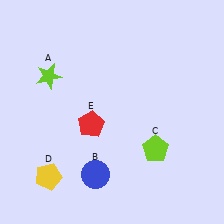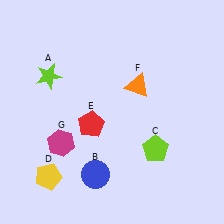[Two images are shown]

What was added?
An orange triangle (F), a magenta hexagon (G) were added in Image 2.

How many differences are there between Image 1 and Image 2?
There are 2 differences between the two images.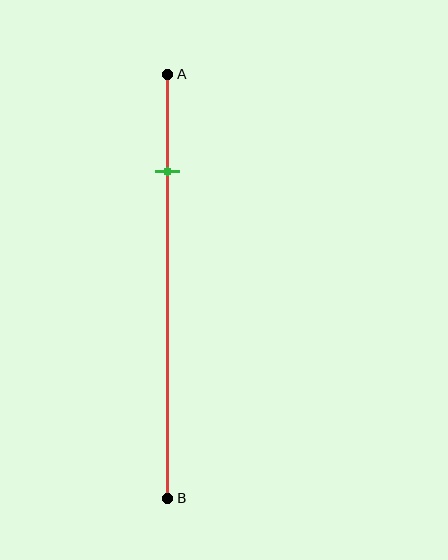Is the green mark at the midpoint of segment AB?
No, the mark is at about 25% from A, not at the 50% midpoint.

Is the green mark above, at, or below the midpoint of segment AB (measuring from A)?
The green mark is above the midpoint of segment AB.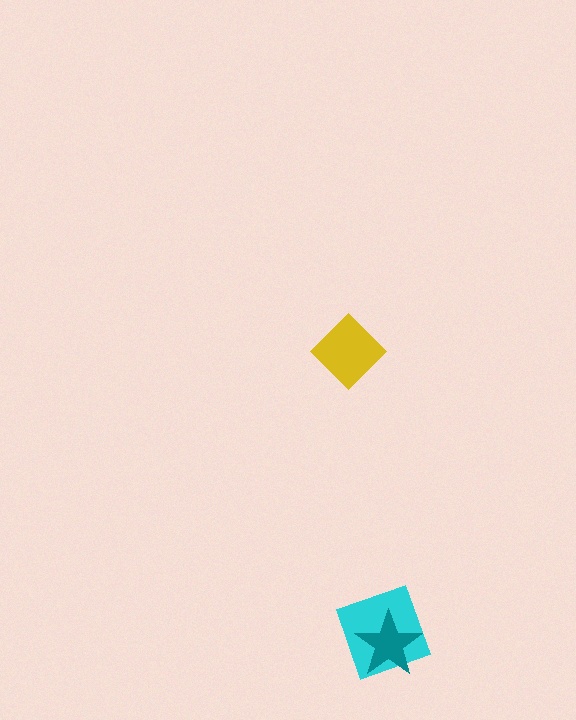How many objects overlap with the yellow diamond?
0 objects overlap with the yellow diamond.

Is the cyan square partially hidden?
Yes, it is partially covered by another shape.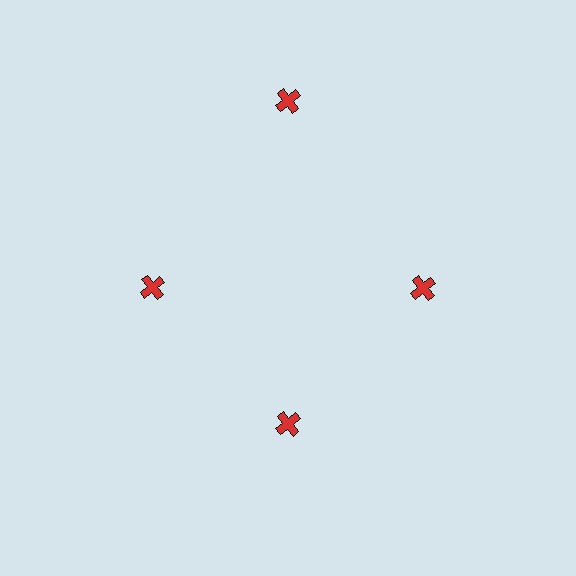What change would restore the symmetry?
The symmetry would be restored by moving it inward, back onto the ring so that all 4 crosses sit at equal angles and equal distance from the center.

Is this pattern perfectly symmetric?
No. The 4 red crosses are arranged in a ring, but one element near the 12 o'clock position is pushed outward from the center, breaking the 4-fold rotational symmetry.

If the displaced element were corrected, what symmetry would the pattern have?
It would have 4-fold rotational symmetry — the pattern would map onto itself every 90 degrees.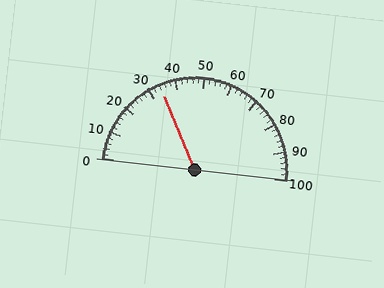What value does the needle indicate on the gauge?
The needle indicates approximately 34.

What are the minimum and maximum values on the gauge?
The gauge ranges from 0 to 100.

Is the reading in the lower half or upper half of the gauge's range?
The reading is in the lower half of the range (0 to 100).